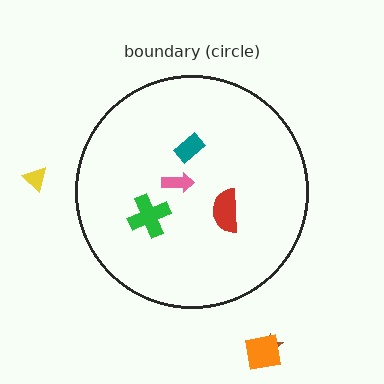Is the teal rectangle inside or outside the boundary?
Inside.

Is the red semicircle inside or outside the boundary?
Inside.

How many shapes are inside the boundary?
4 inside, 3 outside.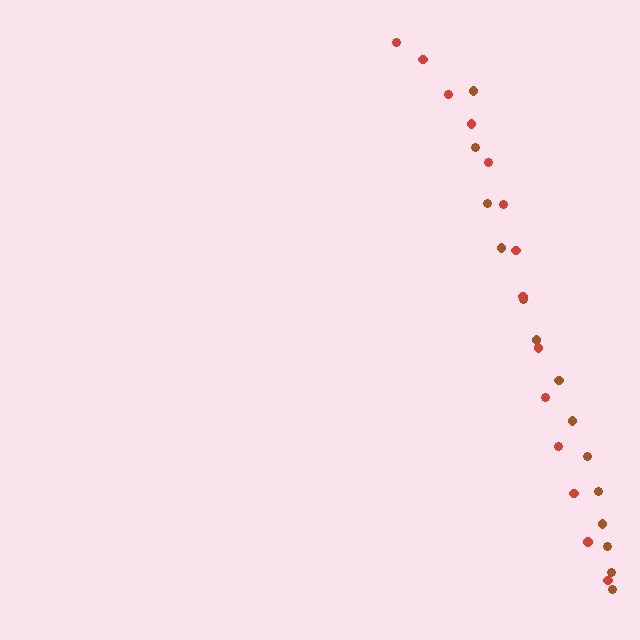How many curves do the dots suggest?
There are 2 distinct paths.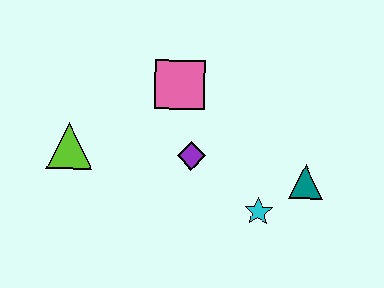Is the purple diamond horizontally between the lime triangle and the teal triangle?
Yes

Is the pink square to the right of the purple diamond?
No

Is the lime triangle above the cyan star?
Yes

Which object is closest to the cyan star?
The teal triangle is closest to the cyan star.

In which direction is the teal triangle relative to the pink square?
The teal triangle is to the right of the pink square.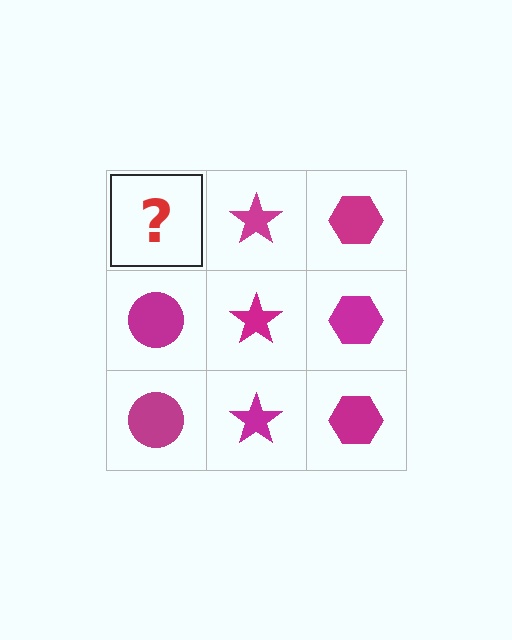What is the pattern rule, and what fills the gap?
The rule is that each column has a consistent shape. The gap should be filled with a magenta circle.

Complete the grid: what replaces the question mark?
The question mark should be replaced with a magenta circle.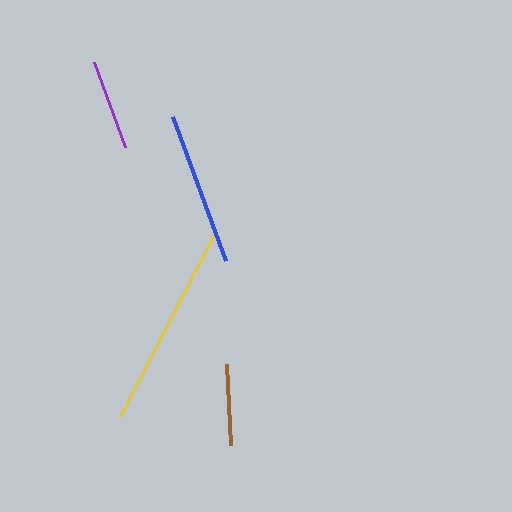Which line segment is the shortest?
The brown line is the shortest at approximately 81 pixels.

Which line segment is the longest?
The yellow line is the longest at approximately 205 pixels.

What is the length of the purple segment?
The purple segment is approximately 91 pixels long.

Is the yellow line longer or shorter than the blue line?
The yellow line is longer than the blue line.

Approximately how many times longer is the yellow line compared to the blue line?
The yellow line is approximately 1.3 times the length of the blue line.